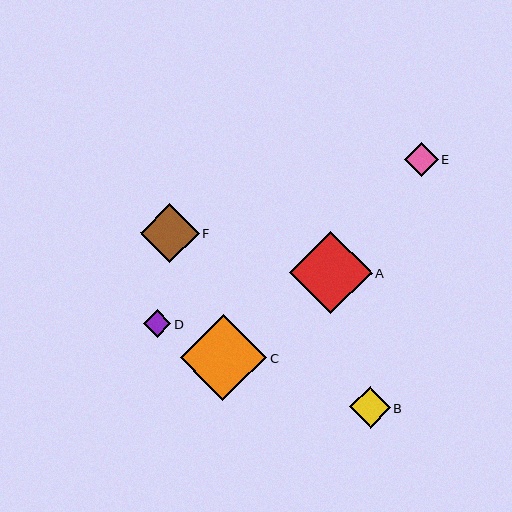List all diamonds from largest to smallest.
From largest to smallest: C, A, F, B, E, D.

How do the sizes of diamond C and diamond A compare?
Diamond C and diamond A are approximately the same size.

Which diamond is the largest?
Diamond C is the largest with a size of approximately 86 pixels.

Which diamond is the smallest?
Diamond D is the smallest with a size of approximately 28 pixels.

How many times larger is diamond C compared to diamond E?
Diamond C is approximately 2.5 times the size of diamond E.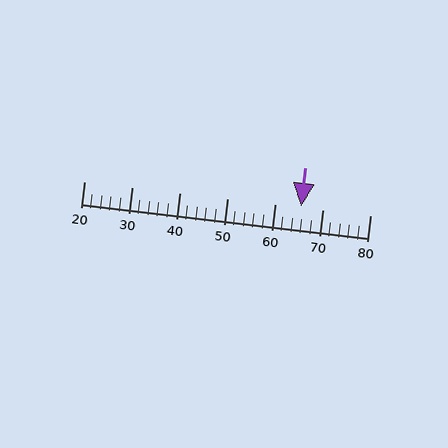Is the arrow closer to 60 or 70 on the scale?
The arrow is closer to 70.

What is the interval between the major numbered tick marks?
The major tick marks are spaced 10 units apart.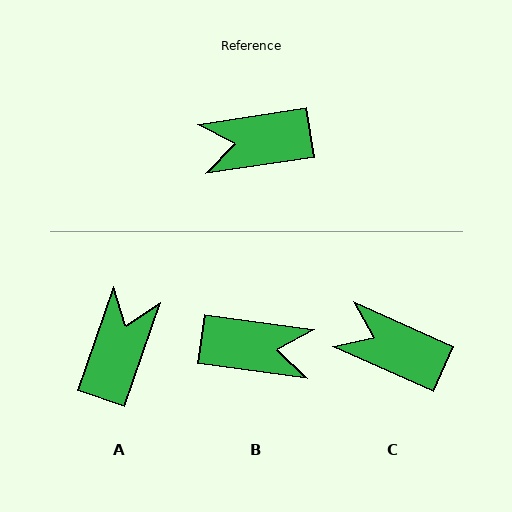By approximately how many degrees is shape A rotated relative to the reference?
Approximately 118 degrees clockwise.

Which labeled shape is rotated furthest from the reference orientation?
B, about 164 degrees away.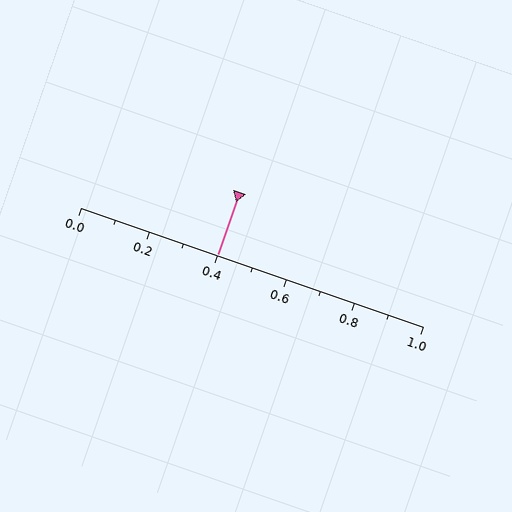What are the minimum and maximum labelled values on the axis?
The axis runs from 0.0 to 1.0.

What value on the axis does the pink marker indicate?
The marker indicates approximately 0.4.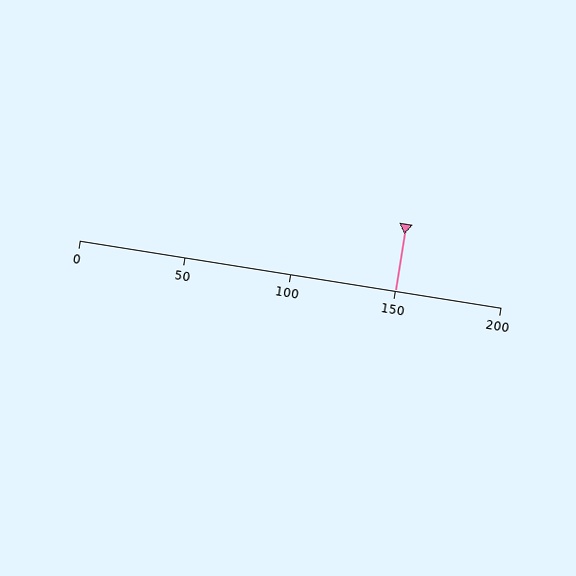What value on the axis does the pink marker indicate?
The marker indicates approximately 150.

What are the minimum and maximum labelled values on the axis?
The axis runs from 0 to 200.